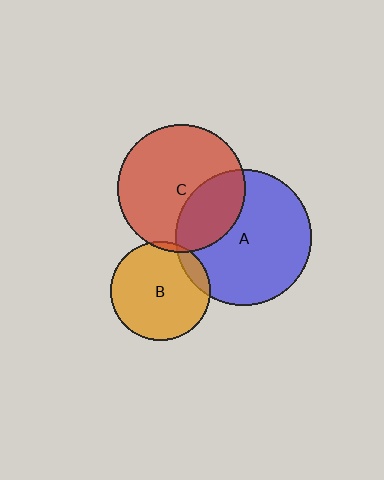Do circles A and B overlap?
Yes.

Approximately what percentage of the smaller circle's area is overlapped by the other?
Approximately 10%.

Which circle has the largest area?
Circle A (blue).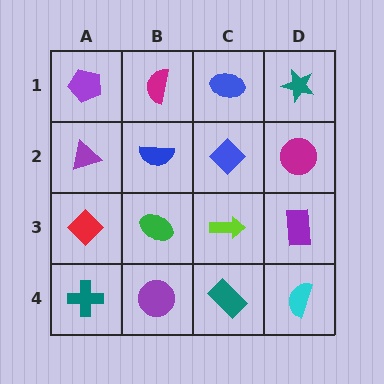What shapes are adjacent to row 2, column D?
A teal star (row 1, column D), a purple rectangle (row 3, column D), a blue diamond (row 2, column C).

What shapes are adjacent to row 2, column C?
A blue ellipse (row 1, column C), a lime arrow (row 3, column C), a blue semicircle (row 2, column B), a magenta circle (row 2, column D).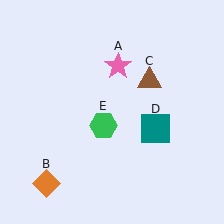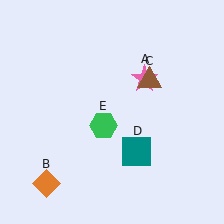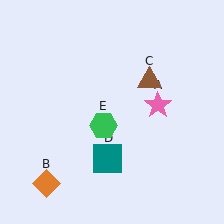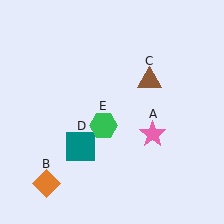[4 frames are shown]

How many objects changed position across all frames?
2 objects changed position: pink star (object A), teal square (object D).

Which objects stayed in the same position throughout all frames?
Orange diamond (object B) and brown triangle (object C) and green hexagon (object E) remained stationary.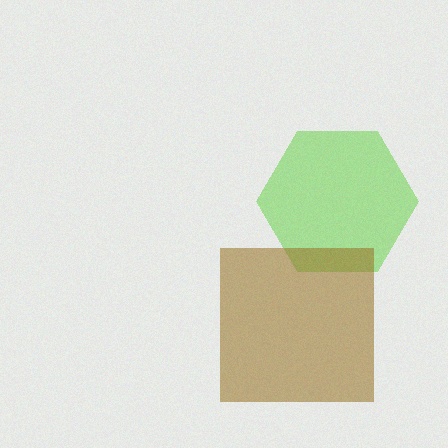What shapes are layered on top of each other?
The layered shapes are: a lime hexagon, a brown square.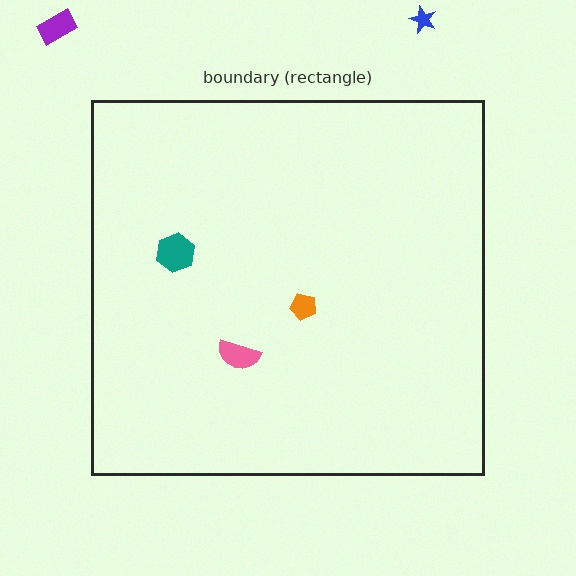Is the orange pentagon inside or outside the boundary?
Inside.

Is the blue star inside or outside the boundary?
Outside.